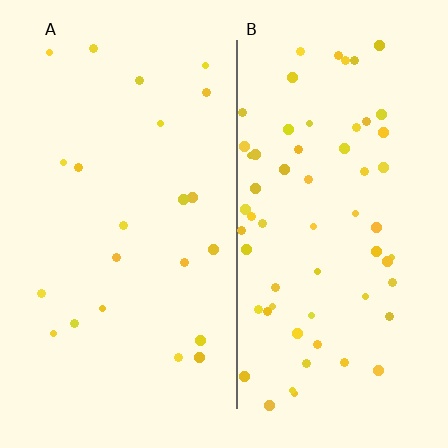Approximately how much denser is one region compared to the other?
Approximately 2.8× — region B over region A.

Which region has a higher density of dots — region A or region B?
B (the right).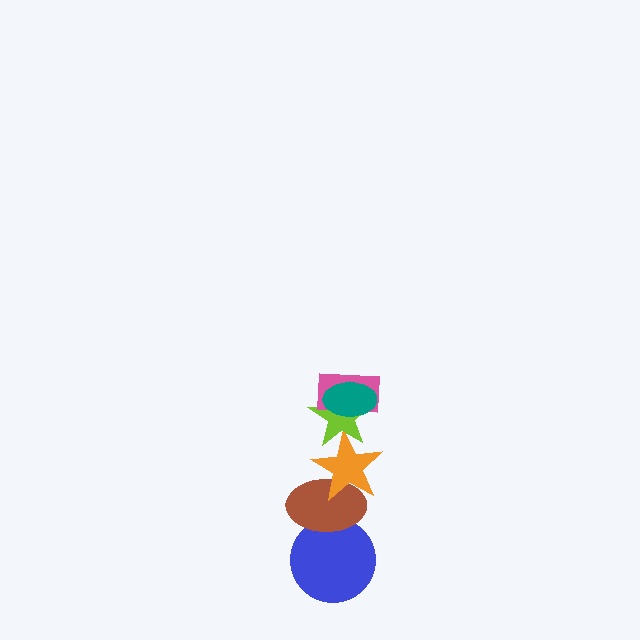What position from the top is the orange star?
The orange star is 4th from the top.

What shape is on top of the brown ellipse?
The orange star is on top of the brown ellipse.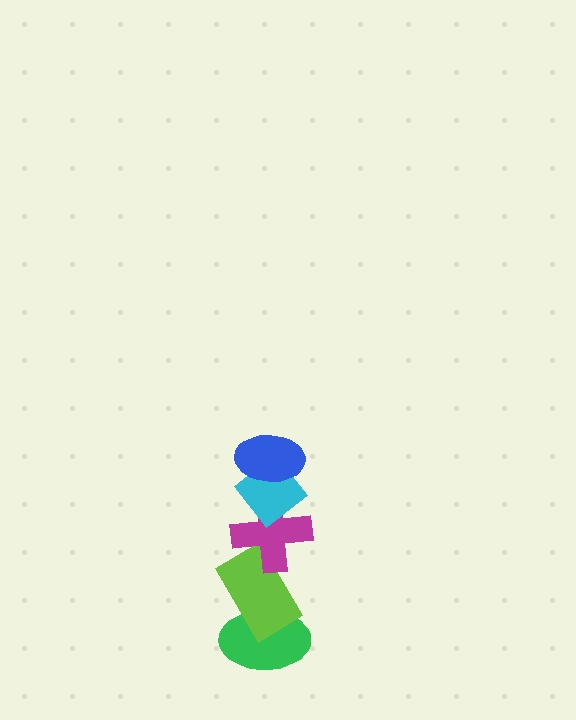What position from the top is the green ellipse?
The green ellipse is 5th from the top.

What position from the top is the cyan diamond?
The cyan diamond is 2nd from the top.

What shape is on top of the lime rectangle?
The magenta cross is on top of the lime rectangle.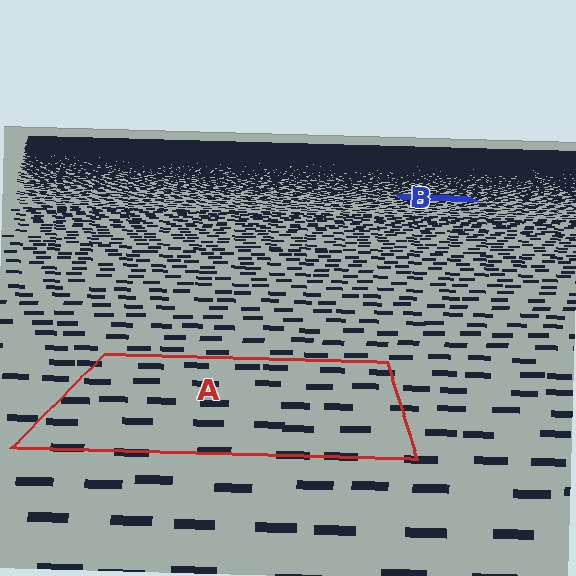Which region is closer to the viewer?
Region A is closer. The texture elements there are larger and more spread out.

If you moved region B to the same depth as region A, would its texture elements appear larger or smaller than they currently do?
They would appear larger. At a closer depth, the same texture elements are projected at a bigger on-screen size.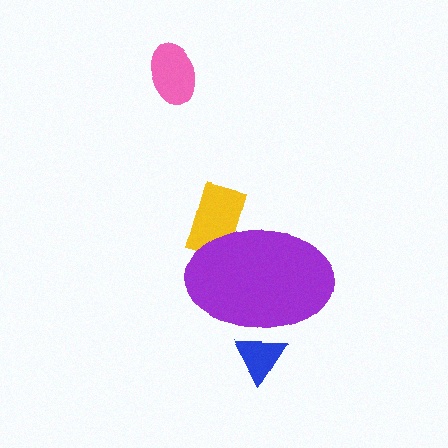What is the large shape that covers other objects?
A purple ellipse.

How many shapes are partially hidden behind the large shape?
2 shapes are partially hidden.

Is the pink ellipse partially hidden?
No, the pink ellipse is fully visible.